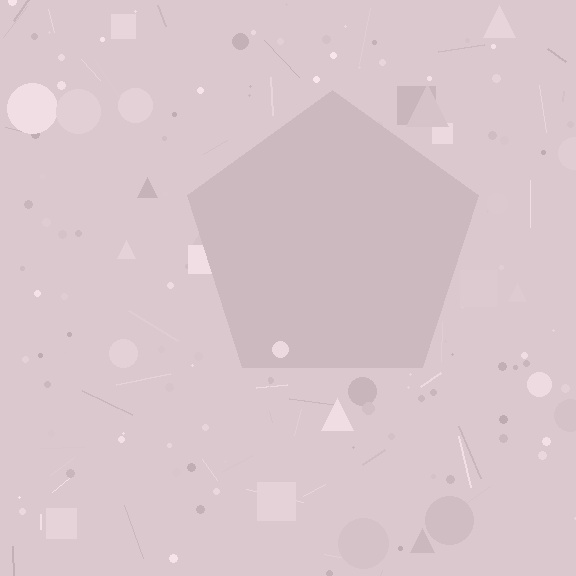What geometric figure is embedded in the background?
A pentagon is embedded in the background.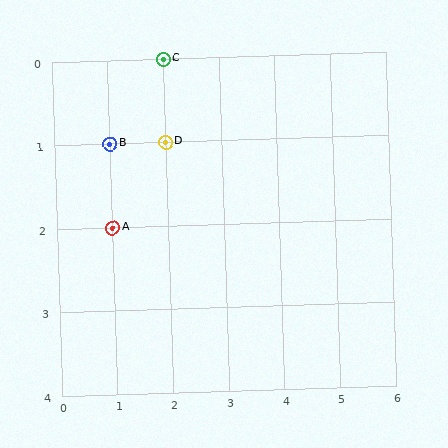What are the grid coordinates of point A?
Point A is at grid coordinates (1, 2).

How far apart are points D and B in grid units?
Points D and B are 1 column apart.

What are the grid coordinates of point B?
Point B is at grid coordinates (1, 1).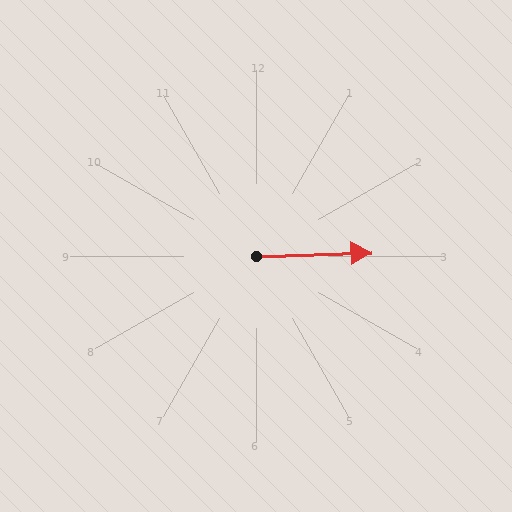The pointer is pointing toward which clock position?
Roughly 3 o'clock.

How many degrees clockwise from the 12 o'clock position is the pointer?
Approximately 88 degrees.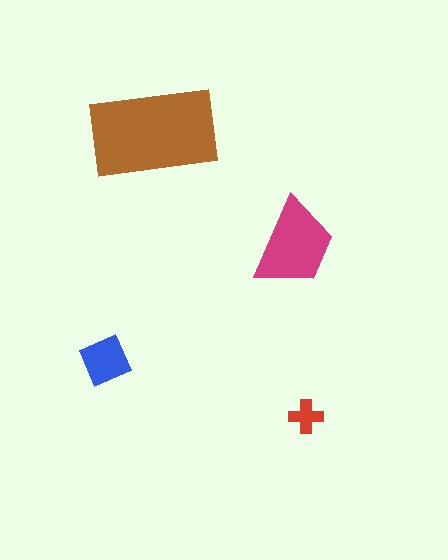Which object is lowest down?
The red cross is bottommost.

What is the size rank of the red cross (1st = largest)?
4th.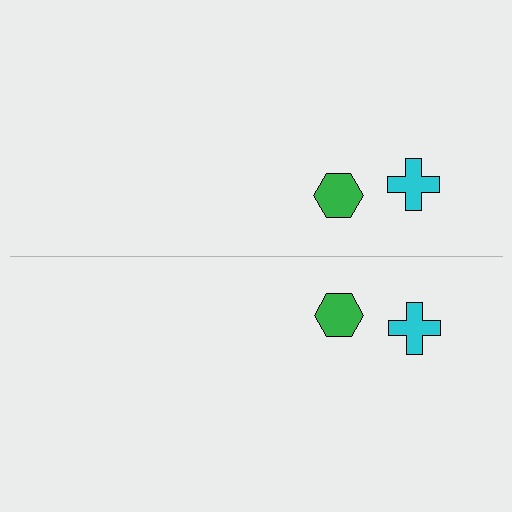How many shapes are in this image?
There are 4 shapes in this image.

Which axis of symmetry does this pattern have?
The pattern has a horizontal axis of symmetry running through the center of the image.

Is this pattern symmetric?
Yes, this pattern has bilateral (reflection) symmetry.